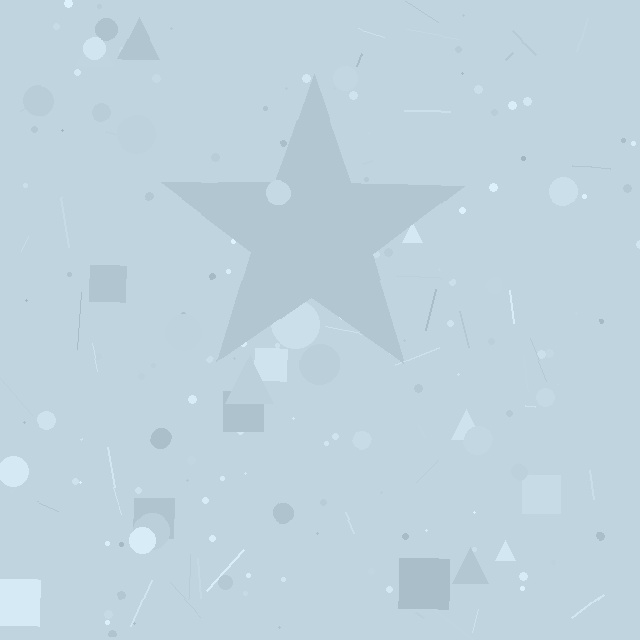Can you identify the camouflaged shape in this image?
The camouflaged shape is a star.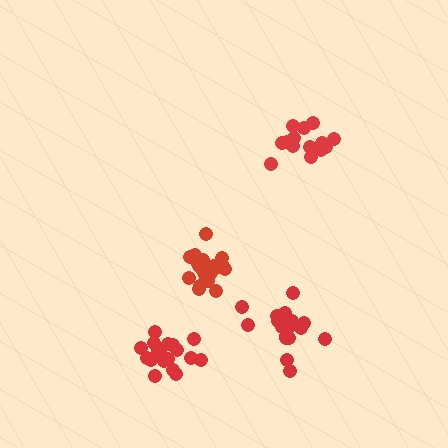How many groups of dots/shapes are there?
There are 4 groups.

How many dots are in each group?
Group 1: 14 dots, Group 2: 19 dots, Group 3: 18 dots, Group 4: 20 dots (71 total).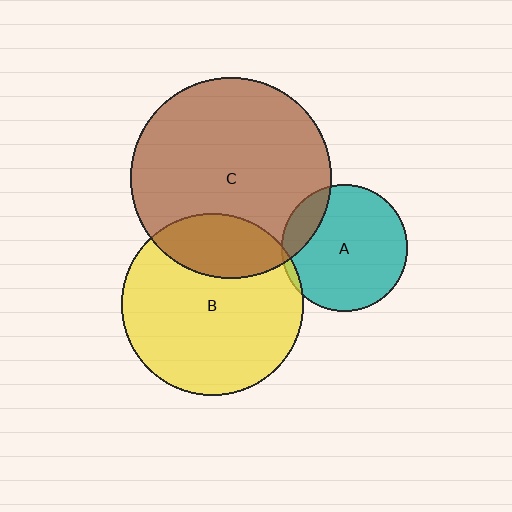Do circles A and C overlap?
Yes.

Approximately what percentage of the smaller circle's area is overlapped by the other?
Approximately 15%.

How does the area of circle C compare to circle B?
Approximately 1.2 times.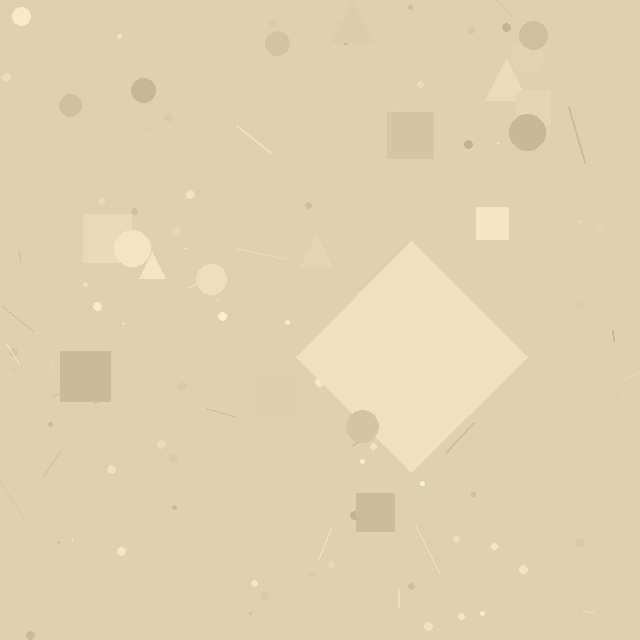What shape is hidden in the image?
A diamond is hidden in the image.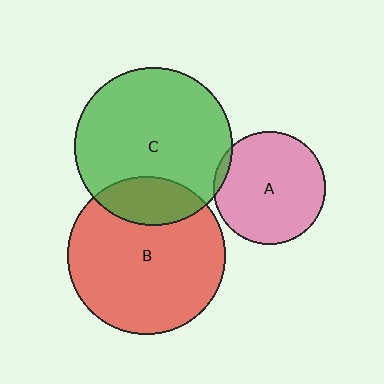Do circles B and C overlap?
Yes.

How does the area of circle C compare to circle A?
Approximately 2.0 times.